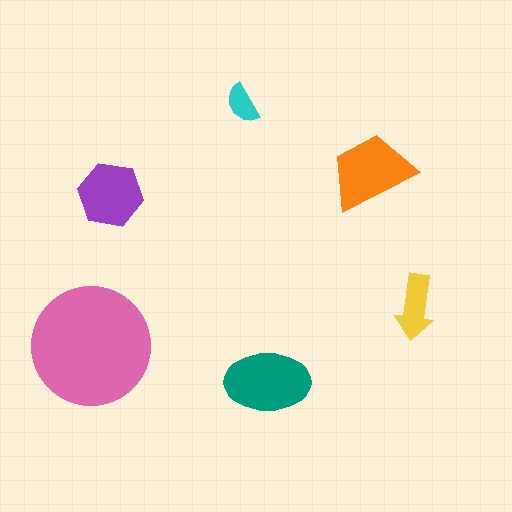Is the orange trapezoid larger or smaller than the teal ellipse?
Smaller.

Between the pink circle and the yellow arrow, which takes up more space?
The pink circle.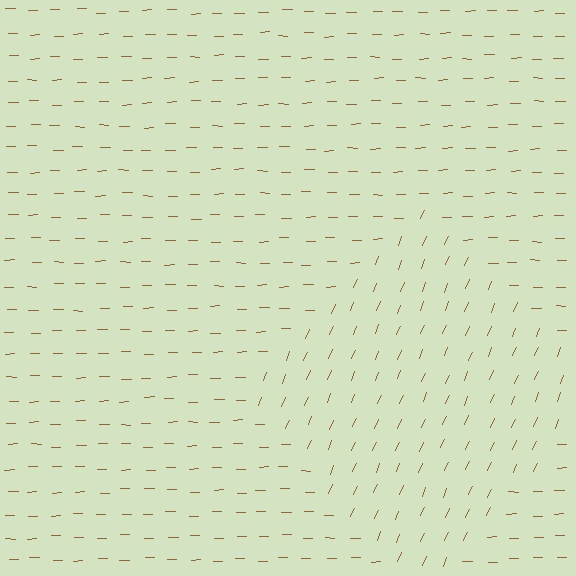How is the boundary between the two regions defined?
The boundary is defined purely by a change in line orientation (approximately 66 degrees difference). All lines are the same color and thickness.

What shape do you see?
I see a diamond.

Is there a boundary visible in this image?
Yes, there is a texture boundary formed by a change in line orientation.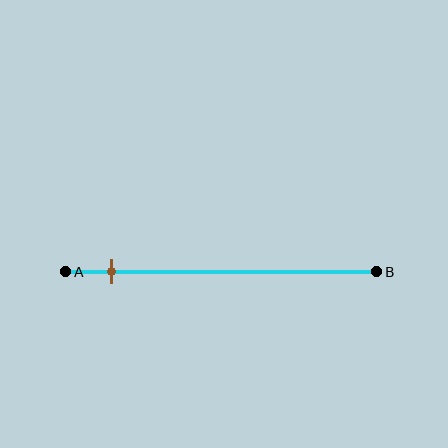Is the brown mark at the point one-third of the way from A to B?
No, the mark is at about 15% from A, not at the 33% one-third point.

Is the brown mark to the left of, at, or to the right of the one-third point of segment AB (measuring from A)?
The brown mark is to the left of the one-third point of segment AB.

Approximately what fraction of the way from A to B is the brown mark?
The brown mark is approximately 15% of the way from A to B.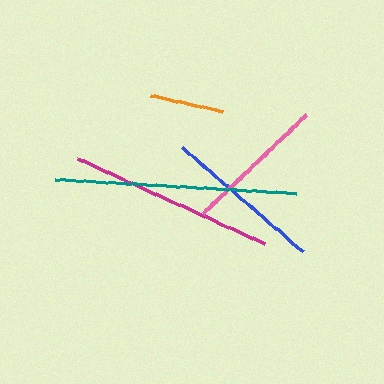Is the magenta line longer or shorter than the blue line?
The magenta line is longer than the blue line.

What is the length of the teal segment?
The teal segment is approximately 242 pixels long.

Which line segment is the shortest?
The orange line is the shortest at approximately 73 pixels.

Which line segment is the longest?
The teal line is the longest at approximately 242 pixels.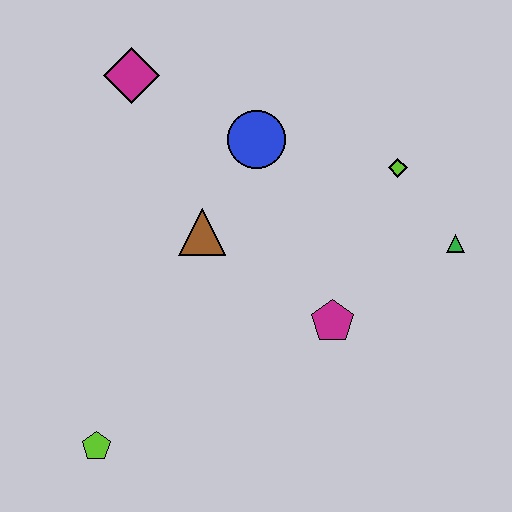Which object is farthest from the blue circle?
The lime pentagon is farthest from the blue circle.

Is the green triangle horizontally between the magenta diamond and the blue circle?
No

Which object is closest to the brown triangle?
The blue circle is closest to the brown triangle.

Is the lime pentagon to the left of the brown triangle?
Yes